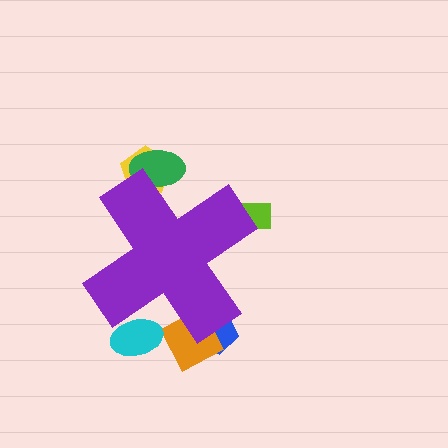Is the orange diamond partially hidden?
Yes, the orange diamond is partially hidden behind the purple cross.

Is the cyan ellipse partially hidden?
Yes, the cyan ellipse is partially hidden behind the purple cross.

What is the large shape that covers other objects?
A purple cross.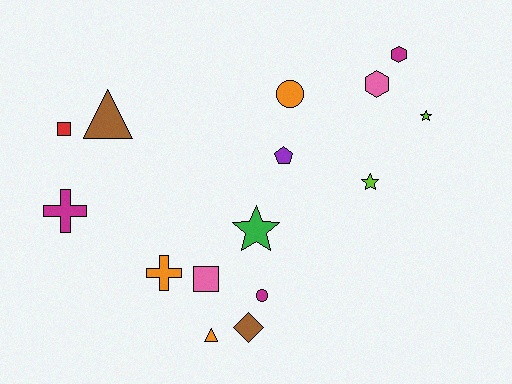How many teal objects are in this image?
There are no teal objects.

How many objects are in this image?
There are 15 objects.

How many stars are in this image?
There are 3 stars.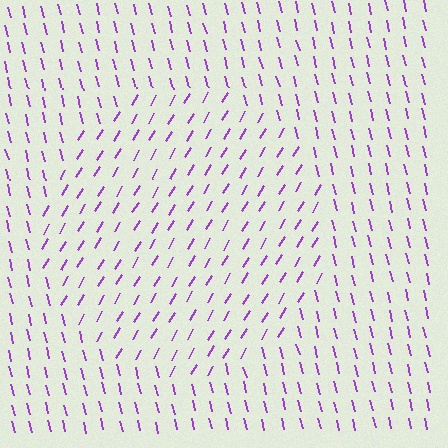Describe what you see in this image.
The image is filled with small purple line segments. A circle region in the image has lines oriented differently from the surrounding lines, creating a visible texture boundary.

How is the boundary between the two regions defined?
The boundary is defined purely by a change in line orientation (approximately 45 degrees difference). All lines are the same color and thickness.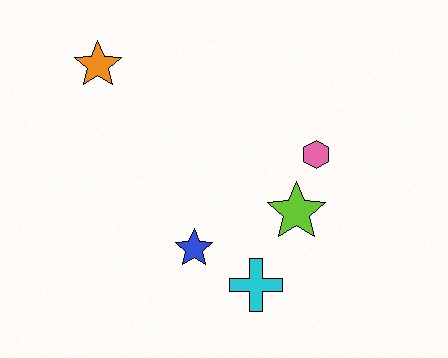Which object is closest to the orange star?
The blue star is closest to the orange star.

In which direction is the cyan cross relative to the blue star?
The cyan cross is to the right of the blue star.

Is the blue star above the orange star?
No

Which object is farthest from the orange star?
The cyan cross is farthest from the orange star.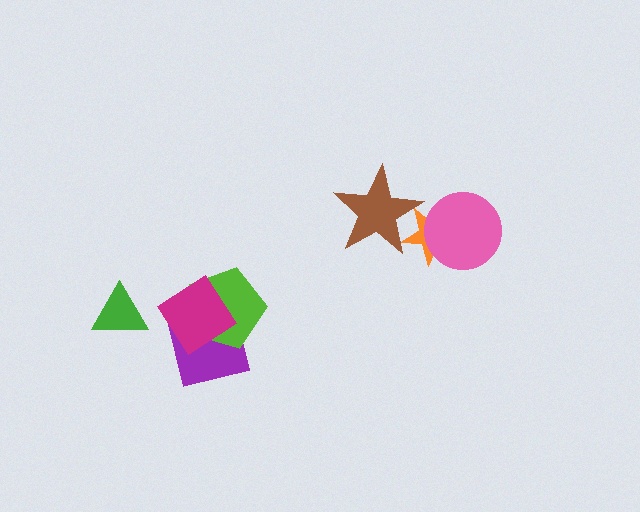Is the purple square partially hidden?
Yes, it is partially covered by another shape.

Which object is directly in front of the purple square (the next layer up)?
The lime pentagon is directly in front of the purple square.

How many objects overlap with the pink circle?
1 object overlaps with the pink circle.